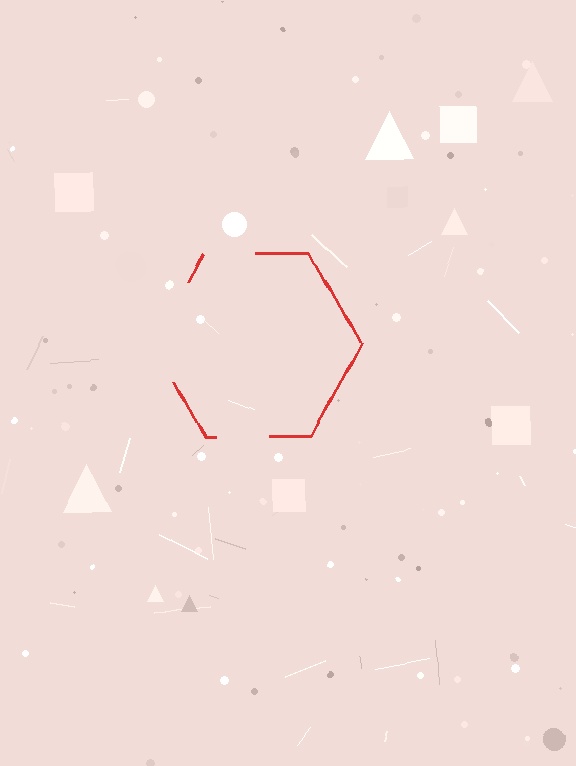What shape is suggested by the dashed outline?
The dashed outline suggests a hexagon.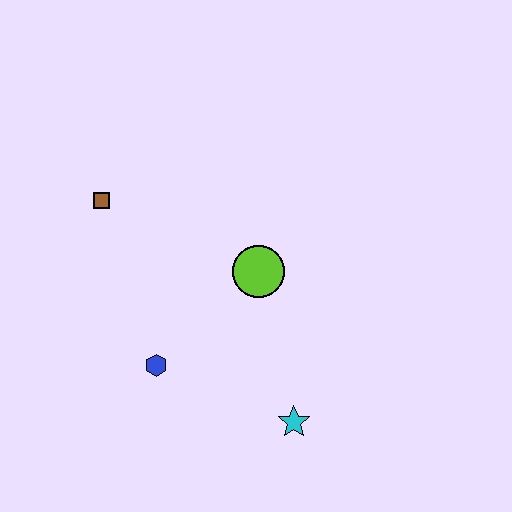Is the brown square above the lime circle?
Yes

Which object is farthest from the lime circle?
The brown square is farthest from the lime circle.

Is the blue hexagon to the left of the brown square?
No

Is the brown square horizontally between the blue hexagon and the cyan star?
No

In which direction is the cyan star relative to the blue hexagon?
The cyan star is to the right of the blue hexagon.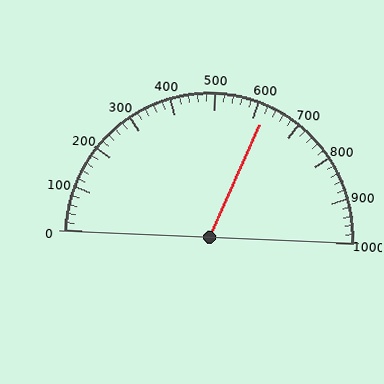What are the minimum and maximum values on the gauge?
The gauge ranges from 0 to 1000.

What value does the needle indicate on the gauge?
The needle indicates approximately 620.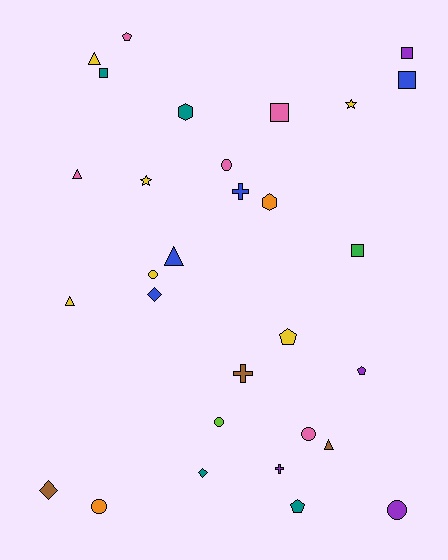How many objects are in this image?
There are 30 objects.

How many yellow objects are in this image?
There are 6 yellow objects.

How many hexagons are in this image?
There are 2 hexagons.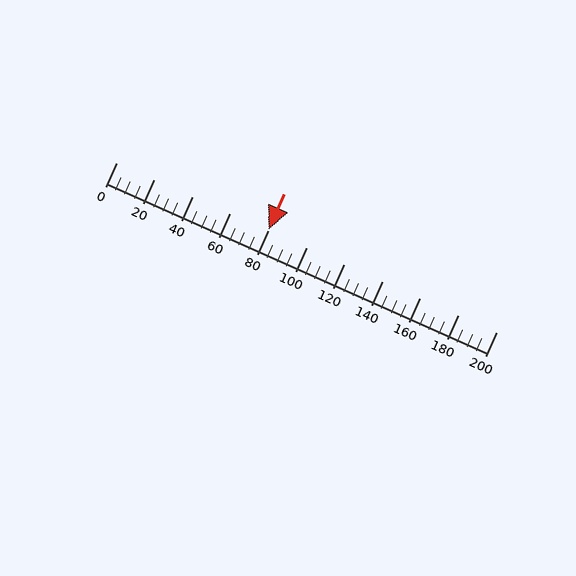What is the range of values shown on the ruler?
The ruler shows values from 0 to 200.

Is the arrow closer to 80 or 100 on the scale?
The arrow is closer to 80.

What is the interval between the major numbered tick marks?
The major tick marks are spaced 20 units apart.